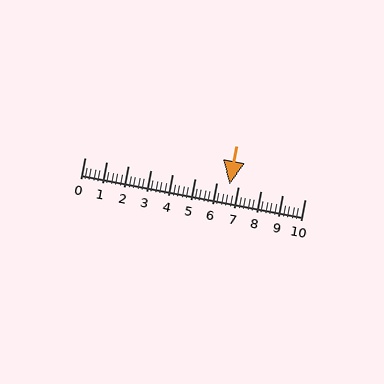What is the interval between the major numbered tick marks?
The major tick marks are spaced 1 units apart.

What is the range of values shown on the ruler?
The ruler shows values from 0 to 10.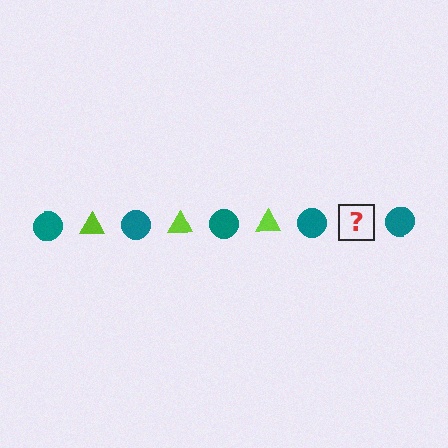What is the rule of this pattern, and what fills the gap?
The rule is that the pattern alternates between teal circle and lime triangle. The gap should be filled with a lime triangle.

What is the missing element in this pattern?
The missing element is a lime triangle.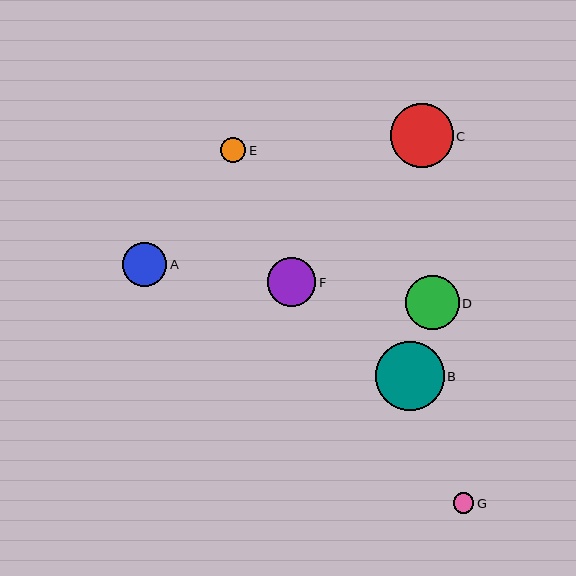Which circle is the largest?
Circle B is the largest with a size of approximately 69 pixels.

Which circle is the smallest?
Circle G is the smallest with a size of approximately 21 pixels.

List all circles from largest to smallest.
From largest to smallest: B, C, D, F, A, E, G.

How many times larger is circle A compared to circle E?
Circle A is approximately 1.8 times the size of circle E.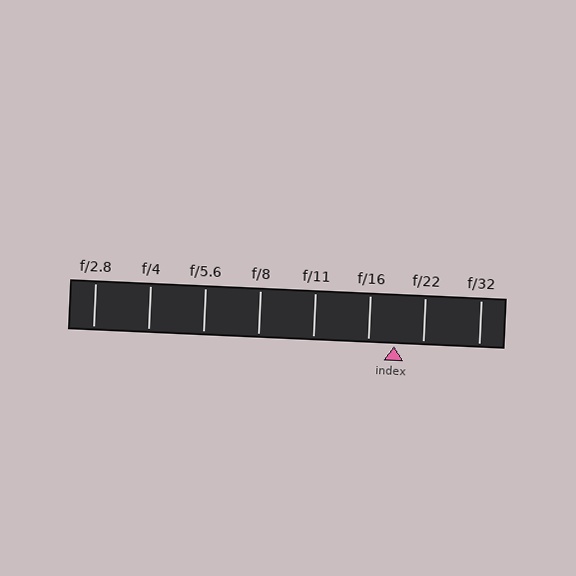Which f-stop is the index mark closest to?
The index mark is closest to f/16.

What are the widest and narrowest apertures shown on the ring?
The widest aperture shown is f/2.8 and the narrowest is f/32.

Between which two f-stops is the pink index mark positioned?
The index mark is between f/16 and f/22.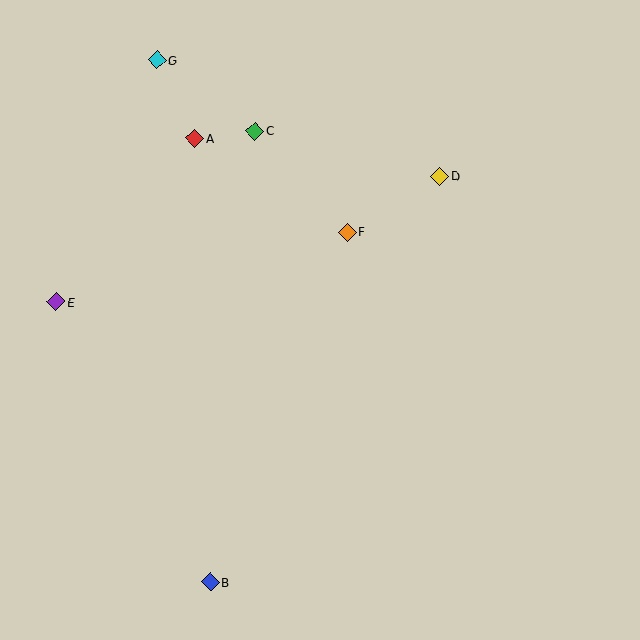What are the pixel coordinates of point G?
Point G is at (157, 60).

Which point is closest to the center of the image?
Point F at (347, 232) is closest to the center.